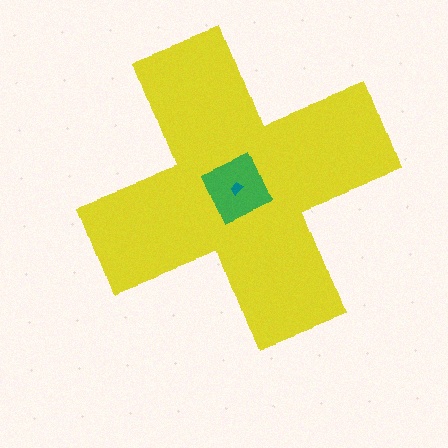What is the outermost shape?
The yellow cross.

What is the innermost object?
The teal trapezoid.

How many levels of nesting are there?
3.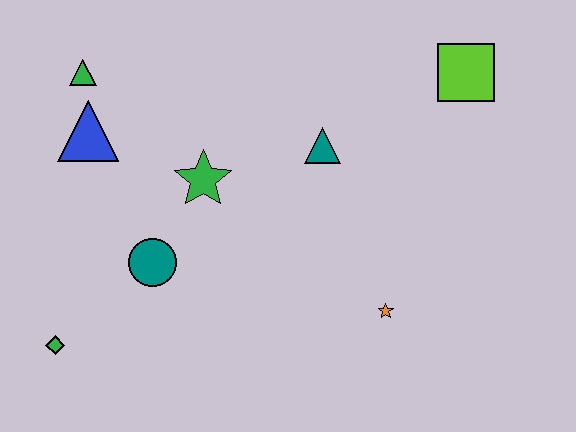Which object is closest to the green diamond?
The teal circle is closest to the green diamond.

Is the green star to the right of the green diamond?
Yes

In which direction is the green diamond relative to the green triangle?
The green diamond is below the green triangle.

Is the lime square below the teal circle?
No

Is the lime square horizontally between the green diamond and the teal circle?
No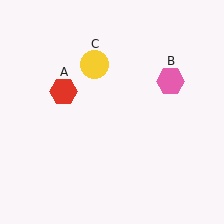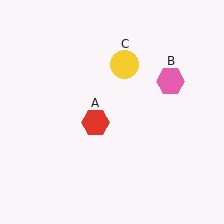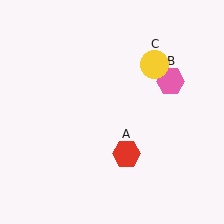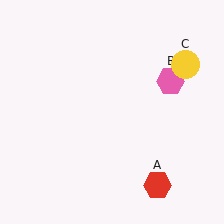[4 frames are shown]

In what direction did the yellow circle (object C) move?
The yellow circle (object C) moved right.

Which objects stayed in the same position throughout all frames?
Pink hexagon (object B) remained stationary.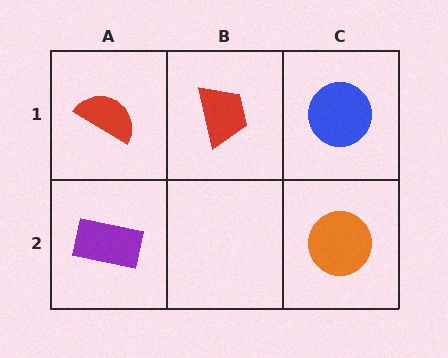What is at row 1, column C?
A blue circle.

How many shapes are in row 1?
3 shapes.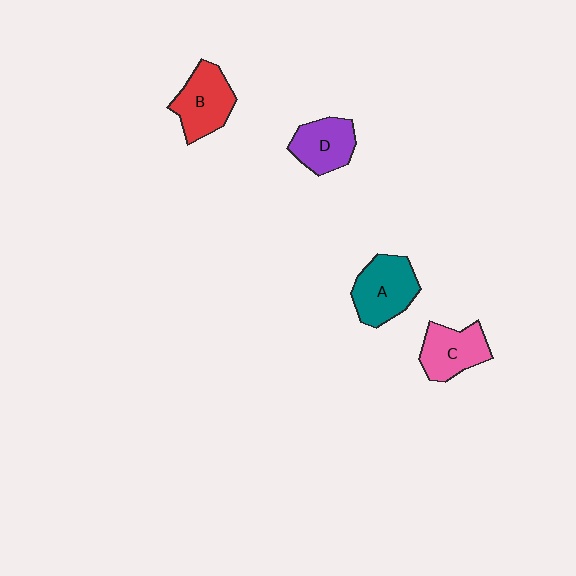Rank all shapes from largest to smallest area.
From largest to smallest: A (teal), B (red), C (pink), D (purple).